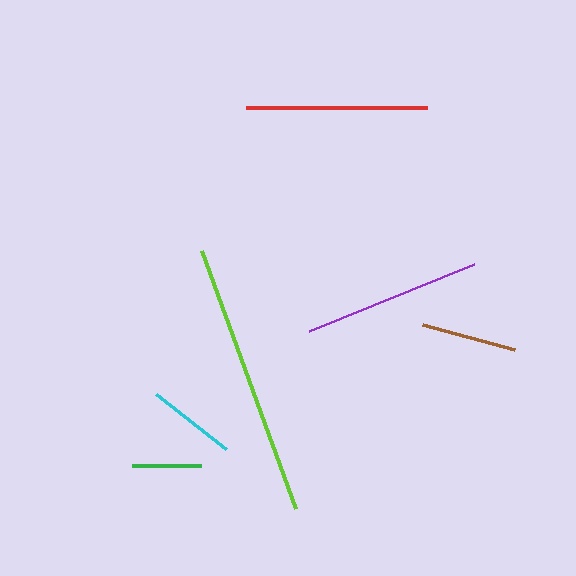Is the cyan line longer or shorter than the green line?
The cyan line is longer than the green line.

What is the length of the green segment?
The green segment is approximately 69 pixels long.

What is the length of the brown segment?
The brown segment is approximately 95 pixels long.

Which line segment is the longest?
The lime line is the longest at approximately 275 pixels.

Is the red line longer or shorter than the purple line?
The red line is longer than the purple line.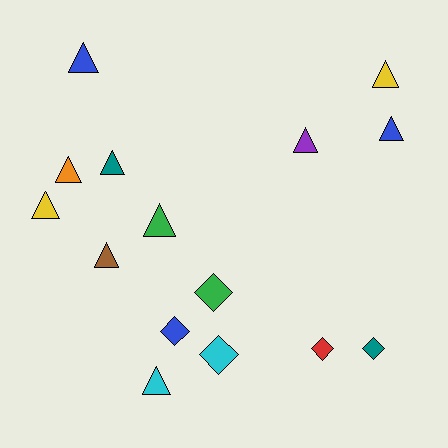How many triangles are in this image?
There are 10 triangles.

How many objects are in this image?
There are 15 objects.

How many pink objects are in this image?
There are no pink objects.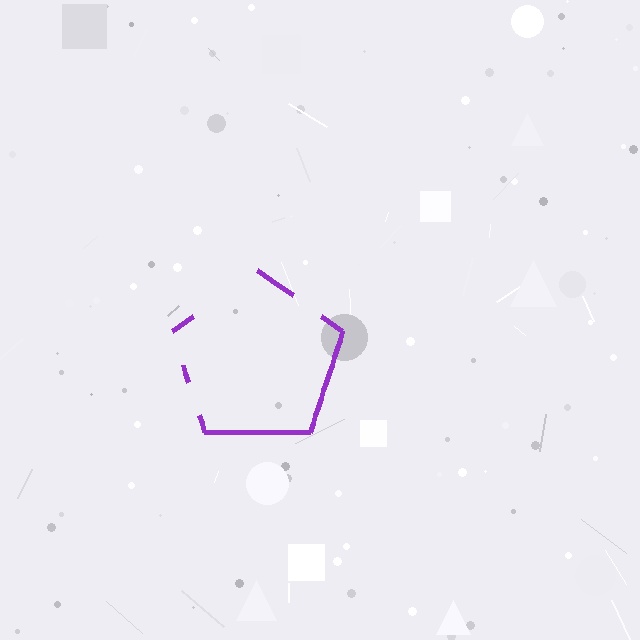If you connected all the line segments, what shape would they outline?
They would outline a pentagon.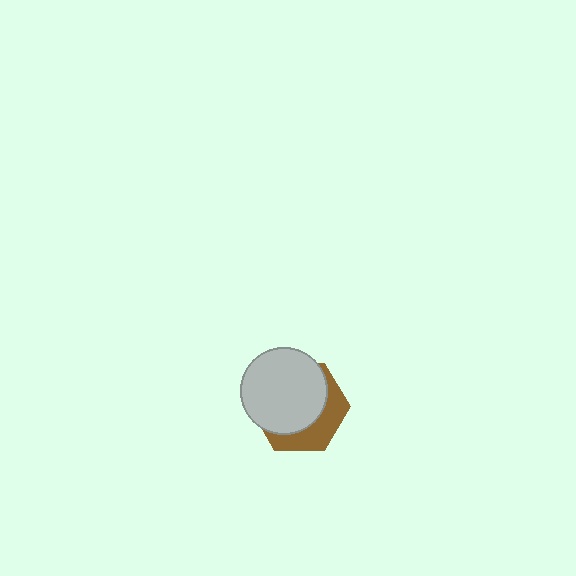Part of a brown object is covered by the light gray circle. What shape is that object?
It is a hexagon.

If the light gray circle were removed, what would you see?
You would see the complete brown hexagon.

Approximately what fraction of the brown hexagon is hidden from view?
Roughly 65% of the brown hexagon is hidden behind the light gray circle.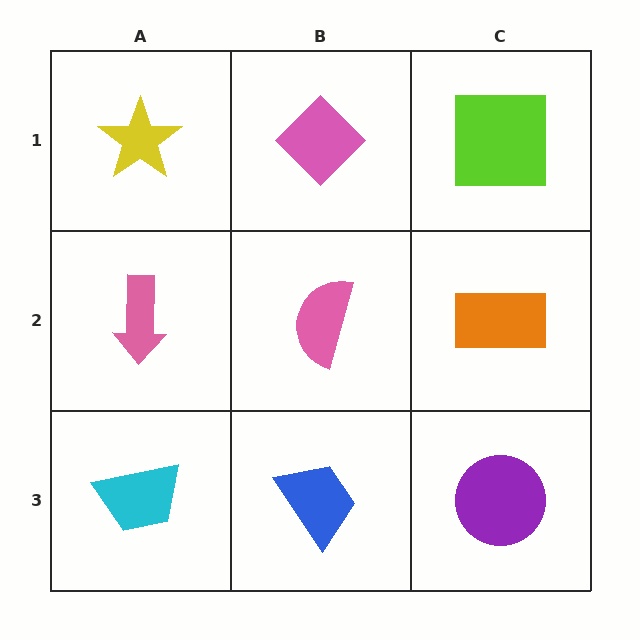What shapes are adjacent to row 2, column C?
A lime square (row 1, column C), a purple circle (row 3, column C), a pink semicircle (row 2, column B).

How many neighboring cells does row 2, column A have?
3.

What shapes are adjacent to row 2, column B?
A pink diamond (row 1, column B), a blue trapezoid (row 3, column B), a pink arrow (row 2, column A), an orange rectangle (row 2, column C).